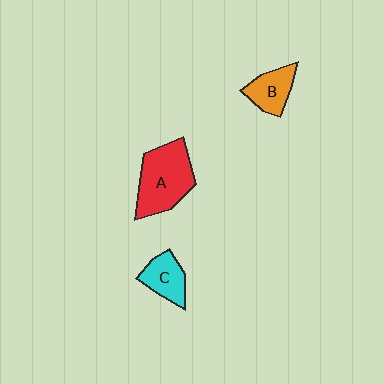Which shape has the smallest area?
Shape C (cyan).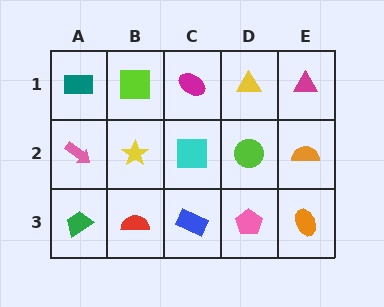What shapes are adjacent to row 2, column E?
A magenta triangle (row 1, column E), an orange ellipse (row 3, column E), a lime circle (row 2, column D).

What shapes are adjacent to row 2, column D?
A yellow triangle (row 1, column D), a pink pentagon (row 3, column D), a cyan square (row 2, column C), an orange semicircle (row 2, column E).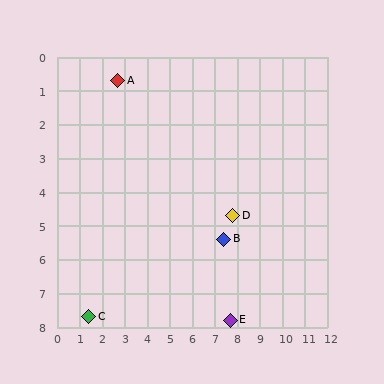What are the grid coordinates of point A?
Point A is at approximately (2.7, 0.7).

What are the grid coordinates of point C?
Point C is at approximately (1.4, 7.7).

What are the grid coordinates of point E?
Point E is at approximately (7.7, 7.8).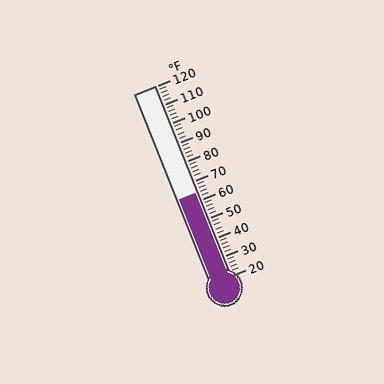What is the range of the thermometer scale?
The thermometer scale ranges from 20°F to 120°F.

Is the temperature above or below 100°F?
The temperature is below 100°F.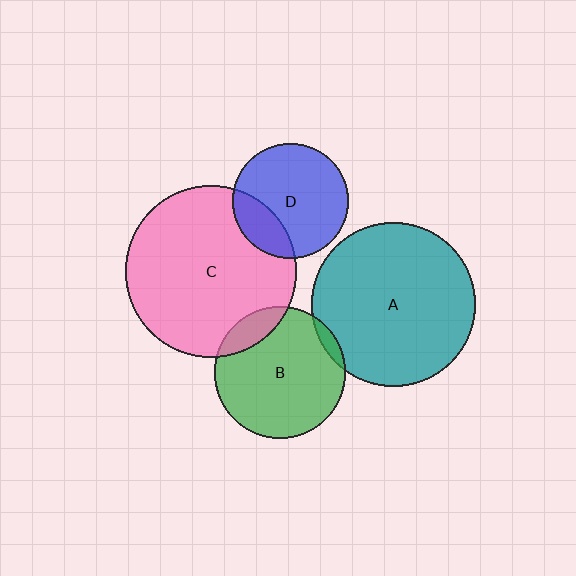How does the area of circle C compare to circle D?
Approximately 2.2 times.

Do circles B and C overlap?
Yes.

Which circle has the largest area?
Circle C (pink).